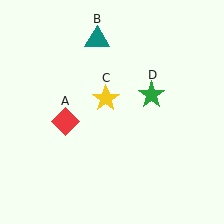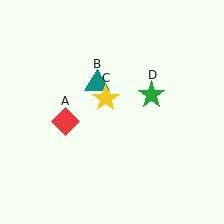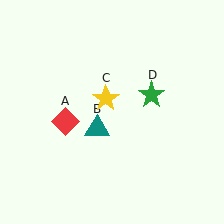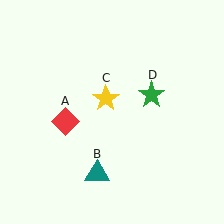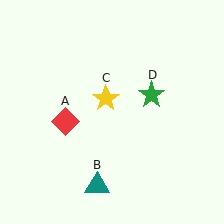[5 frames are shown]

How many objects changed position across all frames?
1 object changed position: teal triangle (object B).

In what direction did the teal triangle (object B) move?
The teal triangle (object B) moved down.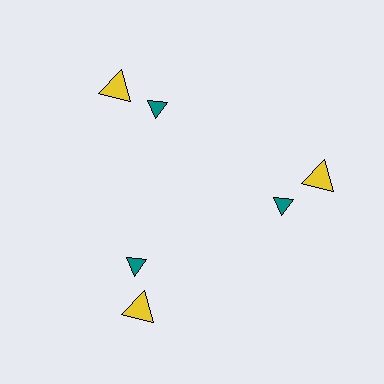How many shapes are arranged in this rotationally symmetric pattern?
There are 6 shapes, arranged in 3 groups of 2.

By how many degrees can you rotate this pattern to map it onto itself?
The pattern maps onto itself every 120 degrees of rotation.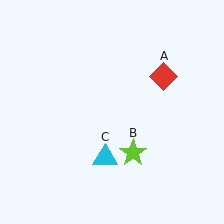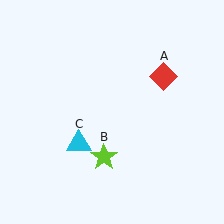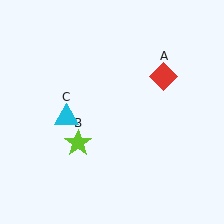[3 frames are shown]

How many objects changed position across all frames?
2 objects changed position: lime star (object B), cyan triangle (object C).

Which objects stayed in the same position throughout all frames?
Red diamond (object A) remained stationary.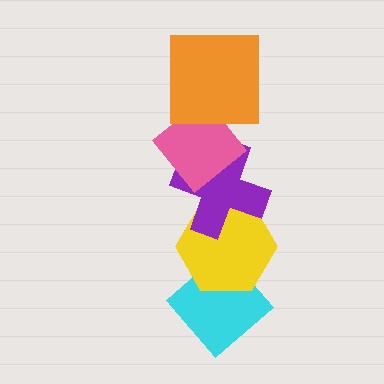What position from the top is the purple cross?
The purple cross is 3rd from the top.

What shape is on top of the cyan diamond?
The yellow hexagon is on top of the cyan diamond.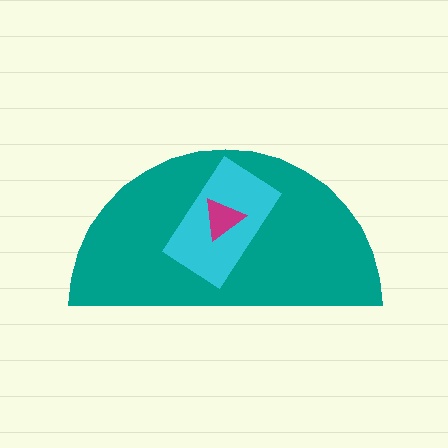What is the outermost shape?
The teal semicircle.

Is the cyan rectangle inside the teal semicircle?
Yes.